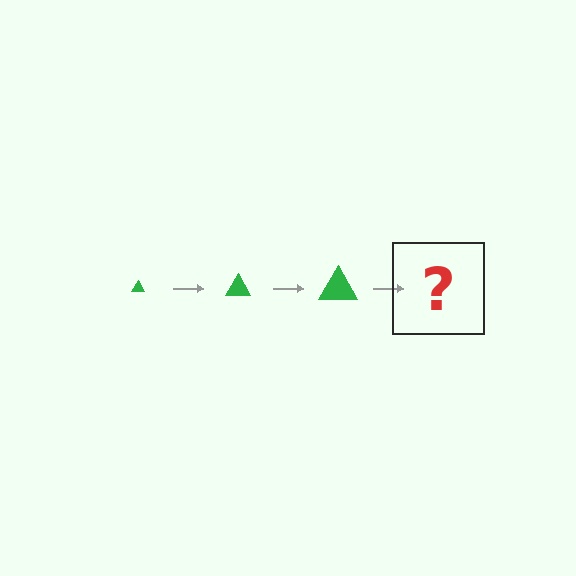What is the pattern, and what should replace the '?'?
The pattern is that the triangle gets progressively larger each step. The '?' should be a green triangle, larger than the previous one.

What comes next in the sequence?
The next element should be a green triangle, larger than the previous one.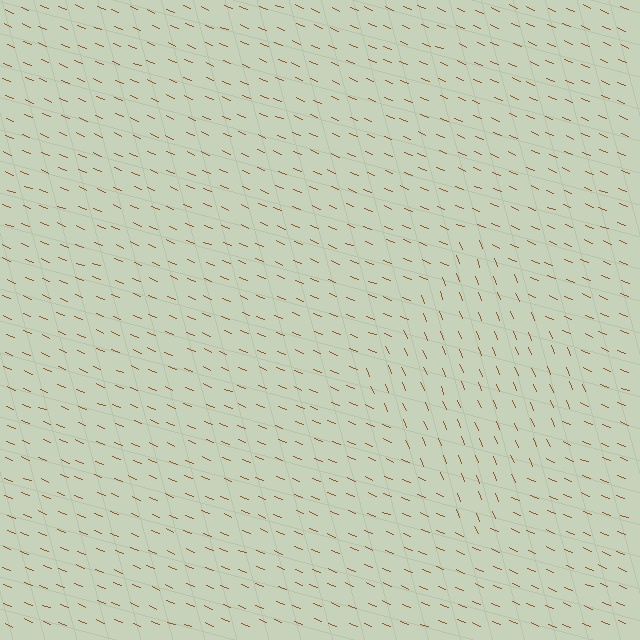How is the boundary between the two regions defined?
The boundary is defined purely by a change in line orientation (approximately 45 degrees difference). All lines are the same color and thickness.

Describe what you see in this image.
The image is filled with small brown line segments. A diamond region in the image has lines oriented differently from the surrounding lines, creating a visible texture boundary.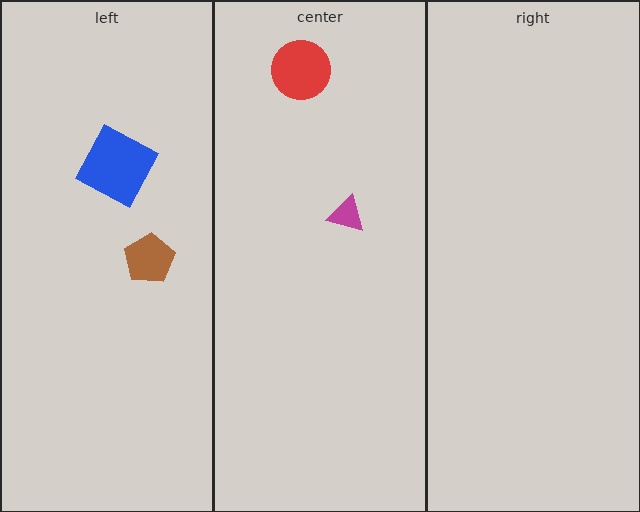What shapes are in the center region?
The magenta triangle, the red circle.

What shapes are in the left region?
The brown pentagon, the blue square.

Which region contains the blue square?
The left region.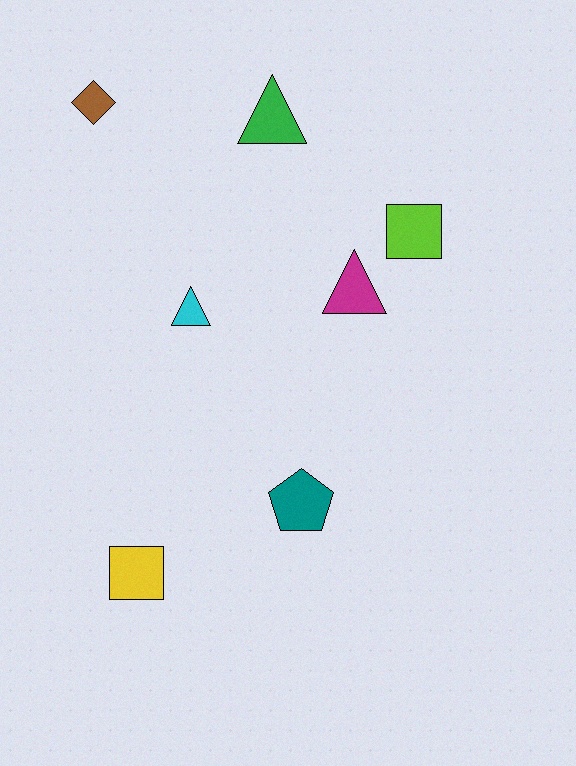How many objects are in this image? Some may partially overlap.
There are 7 objects.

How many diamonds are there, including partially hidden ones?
There is 1 diamond.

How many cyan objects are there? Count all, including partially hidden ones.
There is 1 cyan object.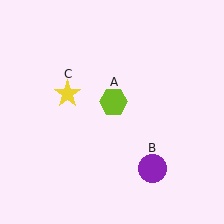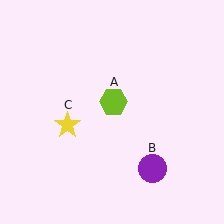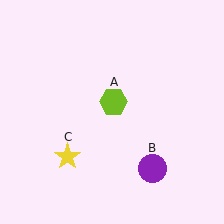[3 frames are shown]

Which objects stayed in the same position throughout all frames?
Lime hexagon (object A) and purple circle (object B) remained stationary.